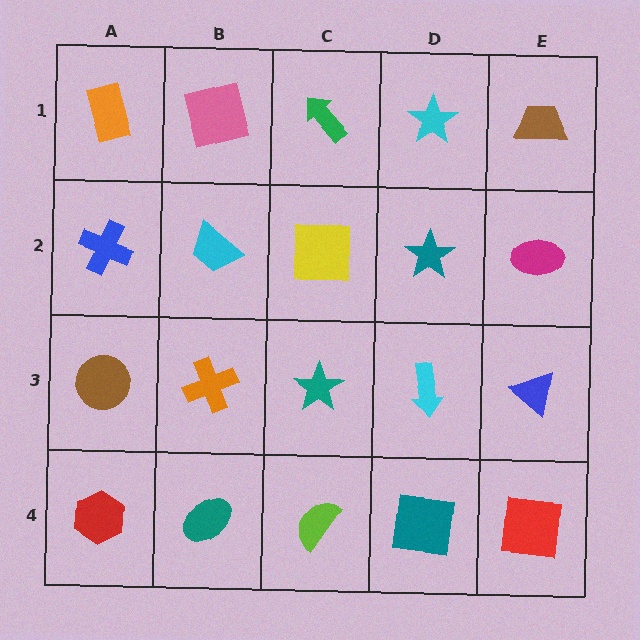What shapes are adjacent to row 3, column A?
A blue cross (row 2, column A), a red hexagon (row 4, column A), an orange cross (row 3, column B).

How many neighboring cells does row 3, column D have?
4.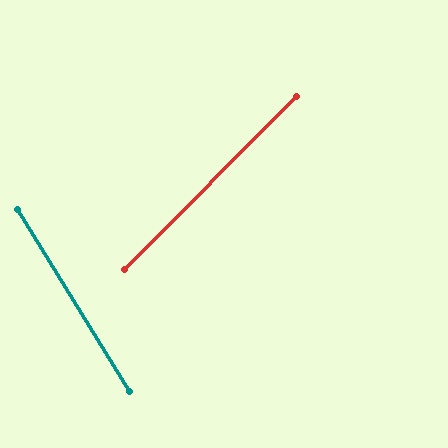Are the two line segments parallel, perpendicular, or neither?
Neither parallel nor perpendicular — they differ by about 77°.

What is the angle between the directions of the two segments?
Approximately 77 degrees.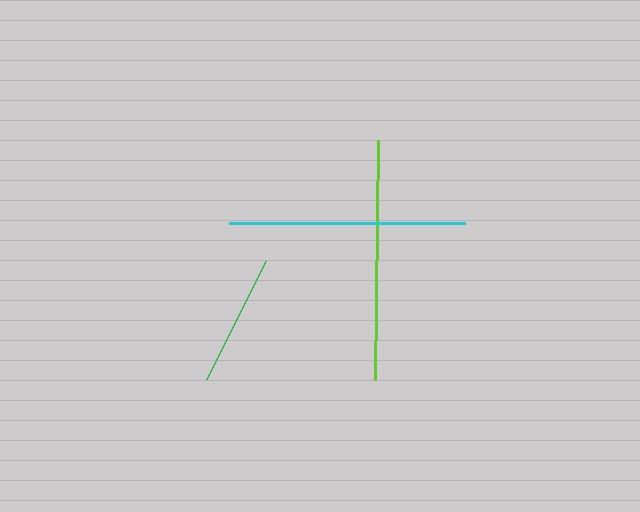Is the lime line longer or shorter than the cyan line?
The lime line is longer than the cyan line.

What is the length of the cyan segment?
The cyan segment is approximately 236 pixels long.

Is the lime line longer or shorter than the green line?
The lime line is longer than the green line.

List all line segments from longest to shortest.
From longest to shortest: lime, cyan, green.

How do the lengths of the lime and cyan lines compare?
The lime and cyan lines are approximately the same length.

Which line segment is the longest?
The lime line is the longest at approximately 239 pixels.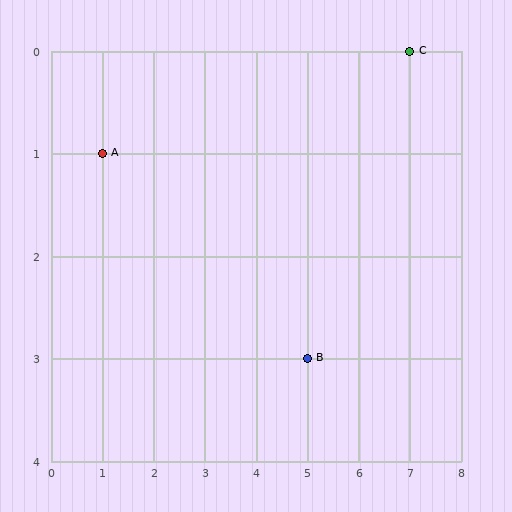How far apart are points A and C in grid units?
Points A and C are 6 columns and 1 row apart (about 6.1 grid units diagonally).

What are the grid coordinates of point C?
Point C is at grid coordinates (7, 0).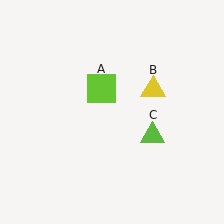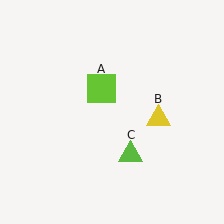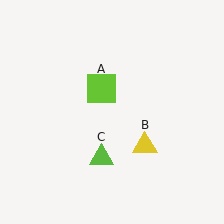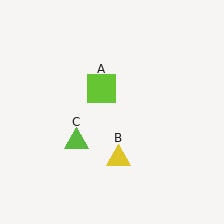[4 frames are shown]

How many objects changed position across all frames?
2 objects changed position: yellow triangle (object B), lime triangle (object C).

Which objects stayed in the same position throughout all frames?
Lime square (object A) remained stationary.